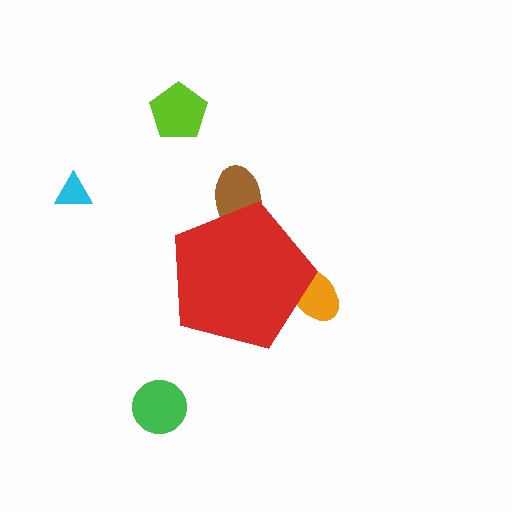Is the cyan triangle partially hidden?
No, the cyan triangle is fully visible.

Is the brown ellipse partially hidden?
Yes, the brown ellipse is partially hidden behind the red pentagon.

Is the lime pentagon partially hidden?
No, the lime pentagon is fully visible.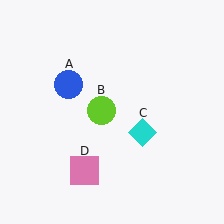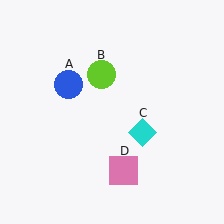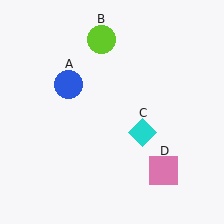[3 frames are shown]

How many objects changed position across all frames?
2 objects changed position: lime circle (object B), pink square (object D).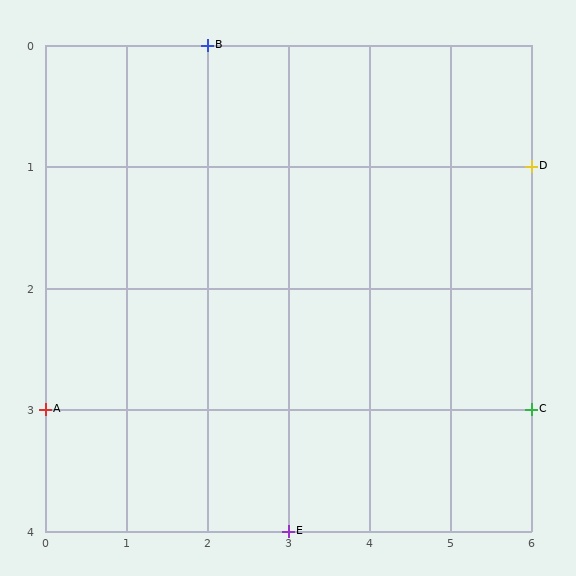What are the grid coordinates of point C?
Point C is at grid coordinates (6, 3).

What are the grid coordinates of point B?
Point B is at grid coordinates (2, 0).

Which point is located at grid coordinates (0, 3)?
Point A is at (0, 3).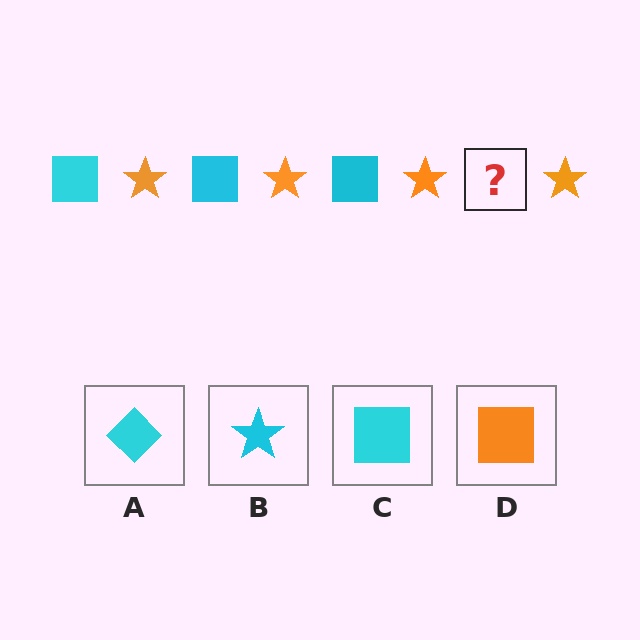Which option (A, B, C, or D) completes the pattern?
C.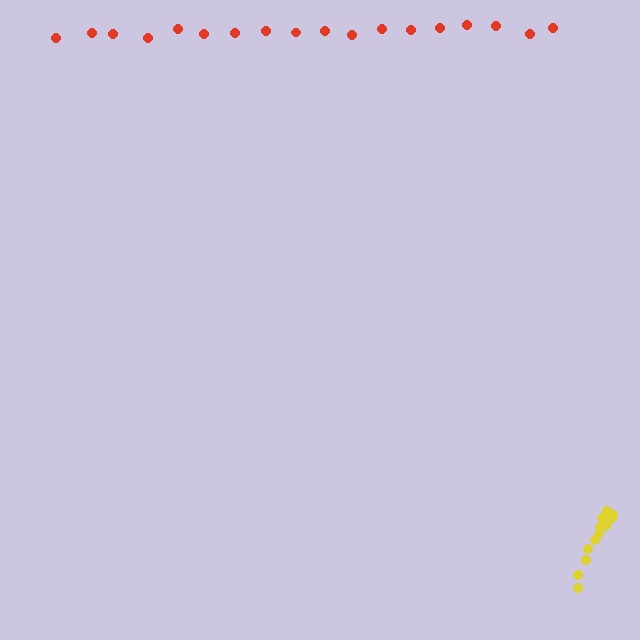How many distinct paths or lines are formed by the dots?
There are 2 distinct paths.